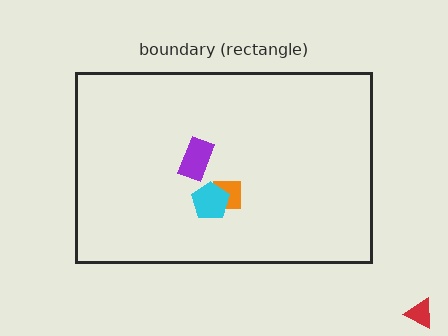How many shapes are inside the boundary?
3 inside, 1 outside.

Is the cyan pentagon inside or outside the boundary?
Inside.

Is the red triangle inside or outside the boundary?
Outside.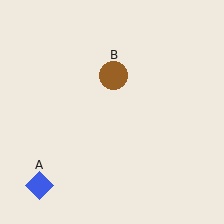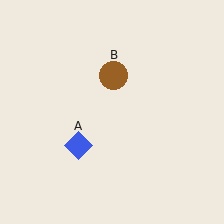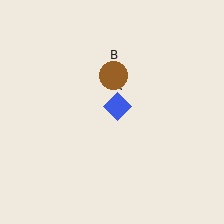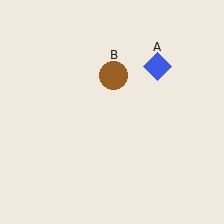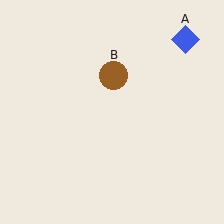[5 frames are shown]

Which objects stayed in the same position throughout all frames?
Brown circle (object B) remained stationary.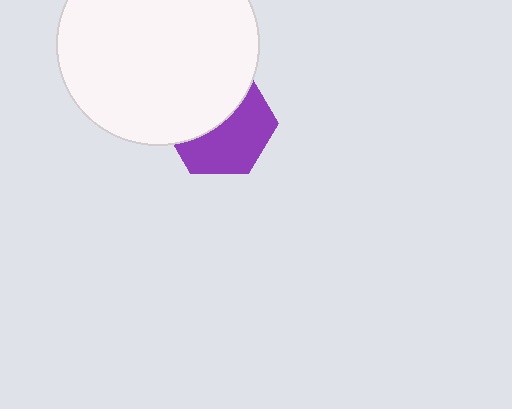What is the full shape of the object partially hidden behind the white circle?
The partially hidden object is a purple hexagon.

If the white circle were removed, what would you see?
You would see the complete purple hexagon.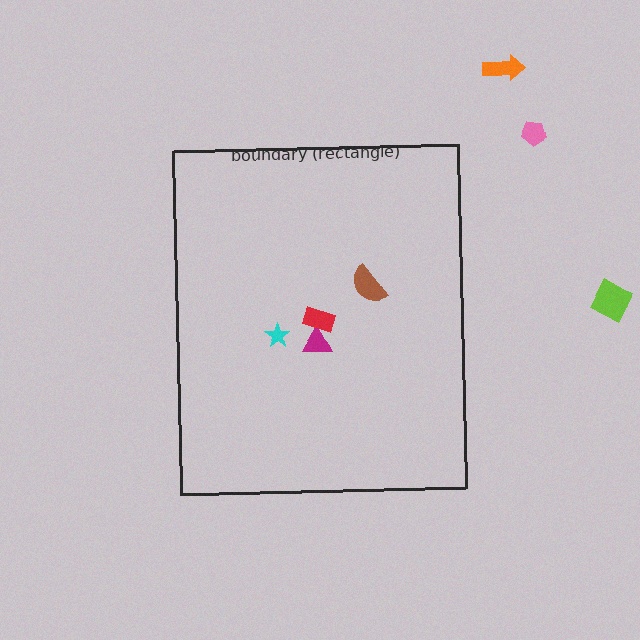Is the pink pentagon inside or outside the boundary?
Outside.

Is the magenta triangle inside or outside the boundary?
Inside.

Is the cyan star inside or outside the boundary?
Inside.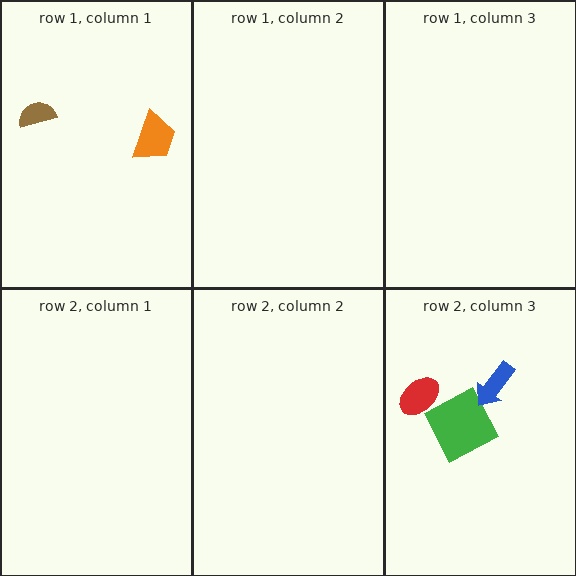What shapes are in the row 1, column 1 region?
The orange trapezoid, the brown semicircle.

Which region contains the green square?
The row 2, column 3 region.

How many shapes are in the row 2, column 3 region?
3.